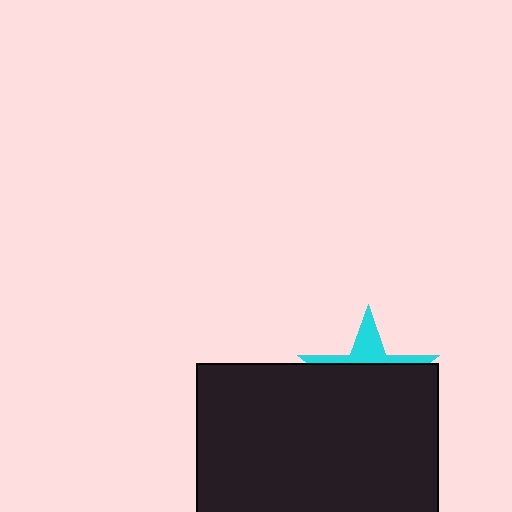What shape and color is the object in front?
The object in front is a black rectangle.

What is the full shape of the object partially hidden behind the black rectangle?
The partially hidden object is a cyan star.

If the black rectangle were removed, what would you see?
You would see the complete cyan star.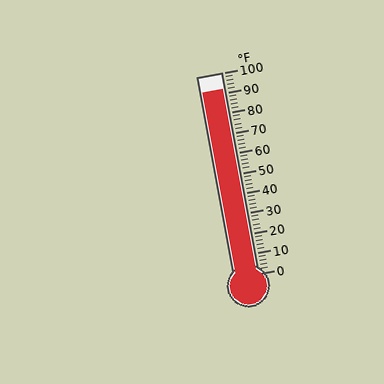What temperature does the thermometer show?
The thermometer shows approximately 92°F.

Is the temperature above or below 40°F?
The temperature is above 40°F.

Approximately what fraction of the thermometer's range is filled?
The thermometer is filled to approximately 90% of its range.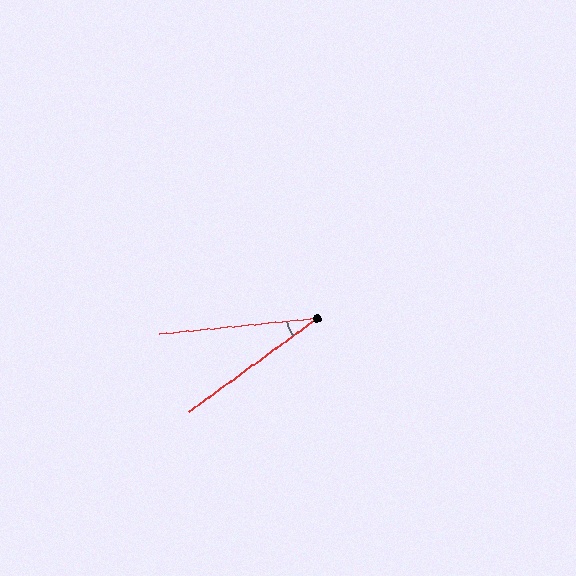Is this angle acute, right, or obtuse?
It is acute.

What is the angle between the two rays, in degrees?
Approximately 30 degrees.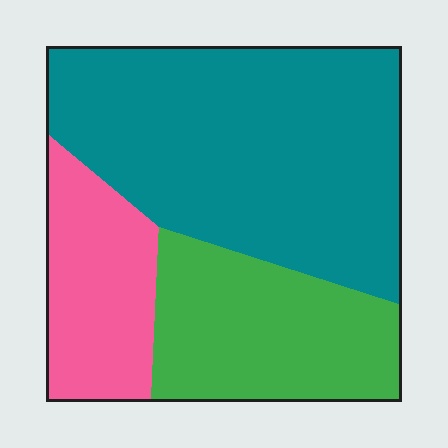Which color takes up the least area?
Pink, at roughly 20%.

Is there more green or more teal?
Teal.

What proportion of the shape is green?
Green covers 27% of the shape.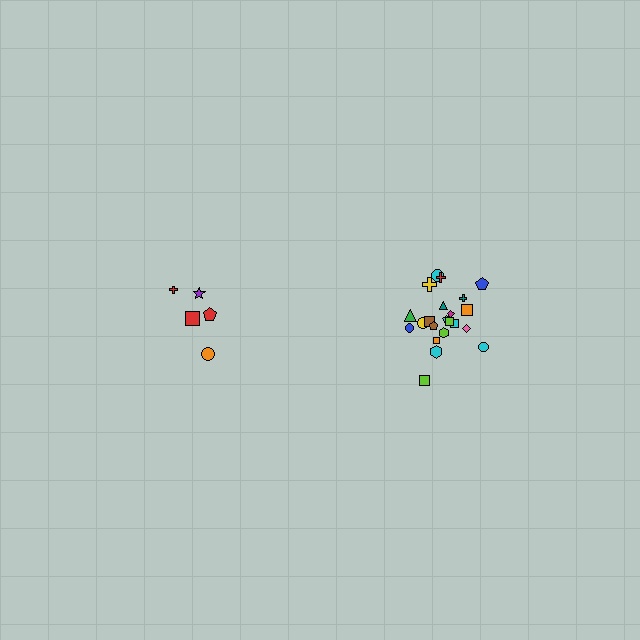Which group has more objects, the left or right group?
The right group.